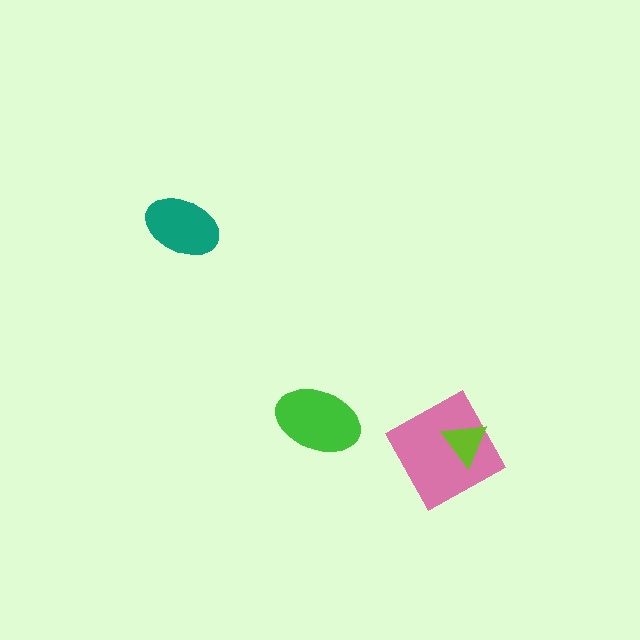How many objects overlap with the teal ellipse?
0 objects overlap with the teal ellipse.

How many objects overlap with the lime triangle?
1 object overlaps with the lime triangle.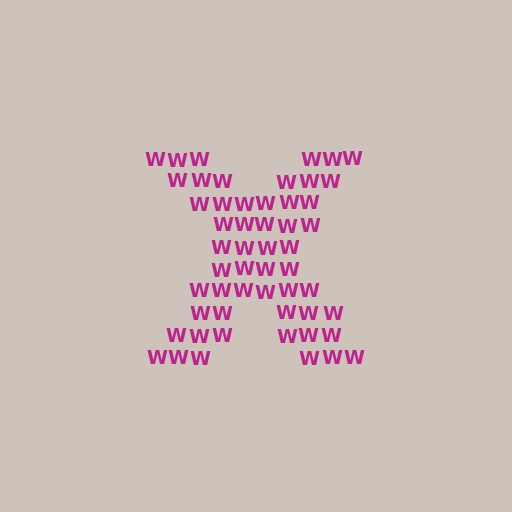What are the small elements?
The small elements are letter W's.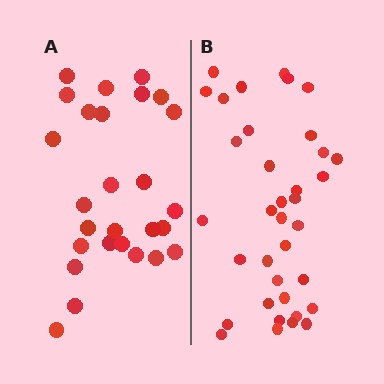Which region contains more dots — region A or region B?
Region B (the right region) has more dots.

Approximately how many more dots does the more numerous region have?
Region B has roughly 8 or so more dots than region A.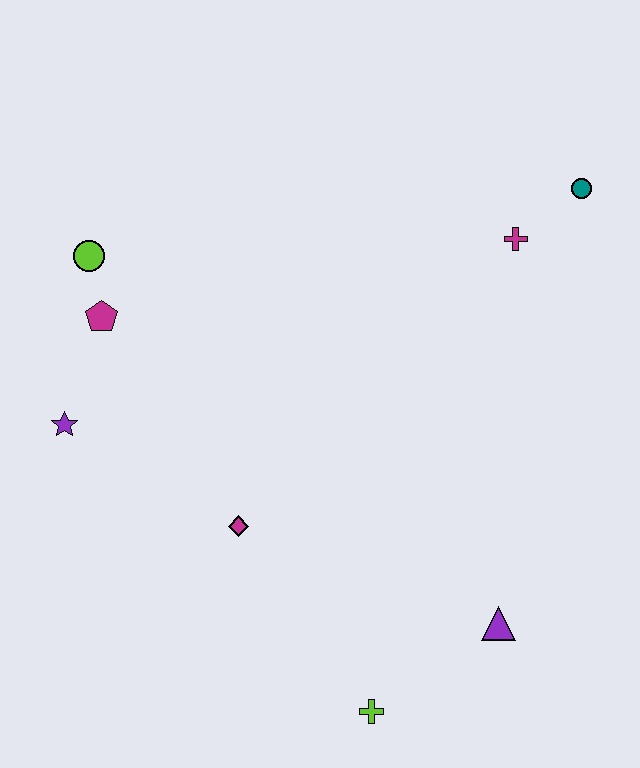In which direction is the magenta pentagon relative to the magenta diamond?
The magenta pentagon is above the magenta diamond.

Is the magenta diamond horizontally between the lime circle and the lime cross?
Yes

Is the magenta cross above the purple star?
Yes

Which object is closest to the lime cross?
The purple triangle is closest to the lime cross.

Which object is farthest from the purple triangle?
The lime circle is farthest from the purple triangle.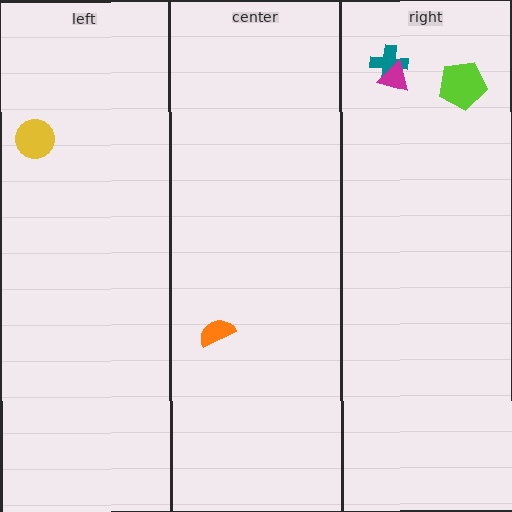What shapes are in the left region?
The yellow circle.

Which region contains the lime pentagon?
The right region.